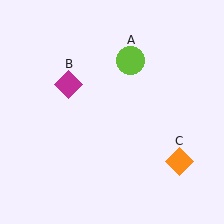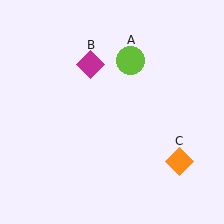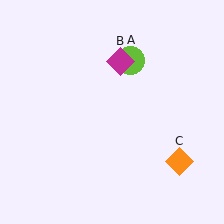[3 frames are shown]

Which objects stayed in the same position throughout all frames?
Lime circle (object A) and orange diamond (object C) remained stationary.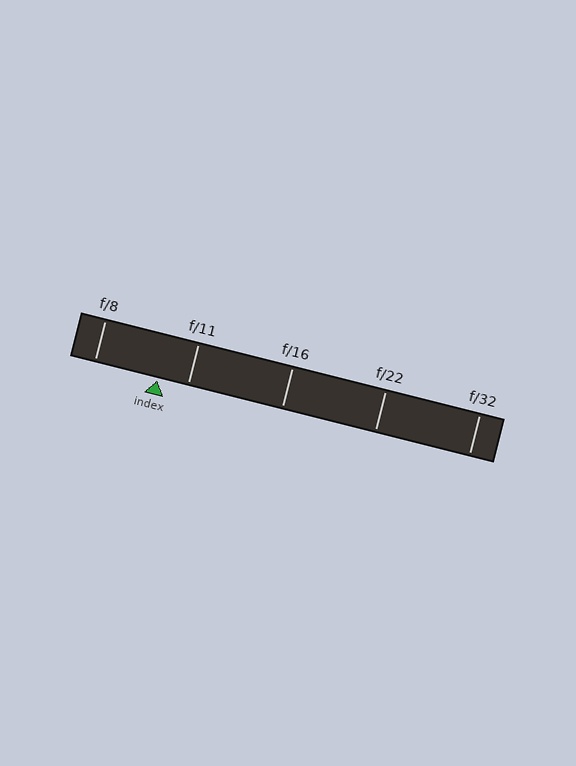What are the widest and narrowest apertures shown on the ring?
The widest aperture shown is f/8 and the narrowest is f/32.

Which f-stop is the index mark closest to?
The index mark is closest to f/11.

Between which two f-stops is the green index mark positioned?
The index mark is between f/8 and f/11.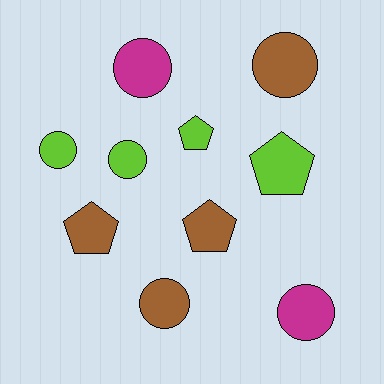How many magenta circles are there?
There are 2 magenta circles.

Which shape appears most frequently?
Circle, with 6 objects.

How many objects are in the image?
There are 10 objects.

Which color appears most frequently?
Brown, with 4 objects.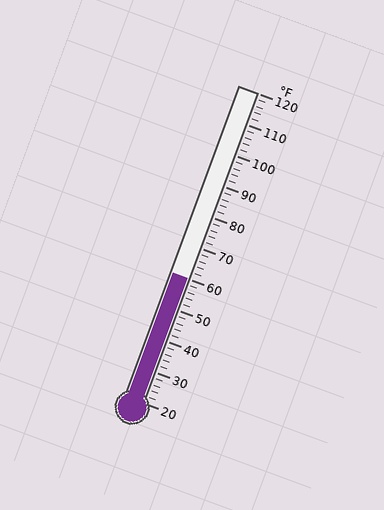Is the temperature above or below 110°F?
The temperature is below 110°F.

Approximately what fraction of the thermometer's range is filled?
The thermometer is filled to approximately 40% of its range.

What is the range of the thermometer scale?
The thermometer scale ranges from 20°F to 120°F.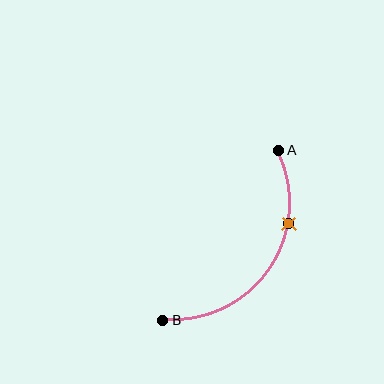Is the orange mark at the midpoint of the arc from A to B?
No. The orange mark lies on the arc but is closer to endpoint A. The arc midpoint would be at the point on the curve equidistant along the arc from both A and B.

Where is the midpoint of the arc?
The arc midpoint is the point on the curve farthest from the straight line joining A and B. It sits below and to the right of that line.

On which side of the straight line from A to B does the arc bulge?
The arc bulges below and to the right of the straight line connecting A and B.